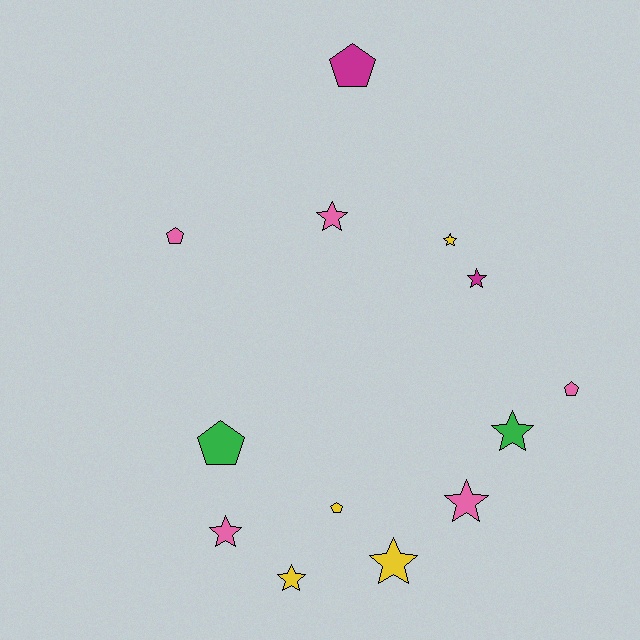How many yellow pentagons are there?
There is 1 yellow pentagon.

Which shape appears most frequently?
Star, with 8 objects.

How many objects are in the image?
There are 13 objects.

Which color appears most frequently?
Pink, with 5 objects.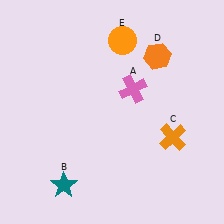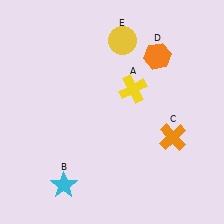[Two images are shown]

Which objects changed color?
A changed from pink to yellow. B changed from teal to cyan. E changed from orange to yellow.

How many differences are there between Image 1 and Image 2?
There are 3 differences between the two images.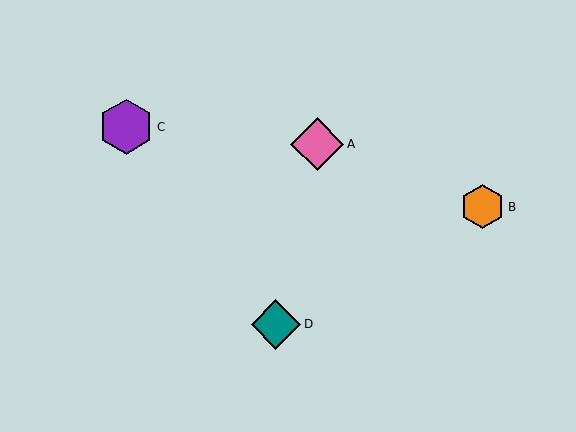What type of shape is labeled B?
Shape B is an orange hexagon.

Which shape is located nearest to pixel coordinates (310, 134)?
The pink diamond (labeled A) at (317, 144) is nearest to that location.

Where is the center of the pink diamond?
The center of the pink diamond is at (317, 144).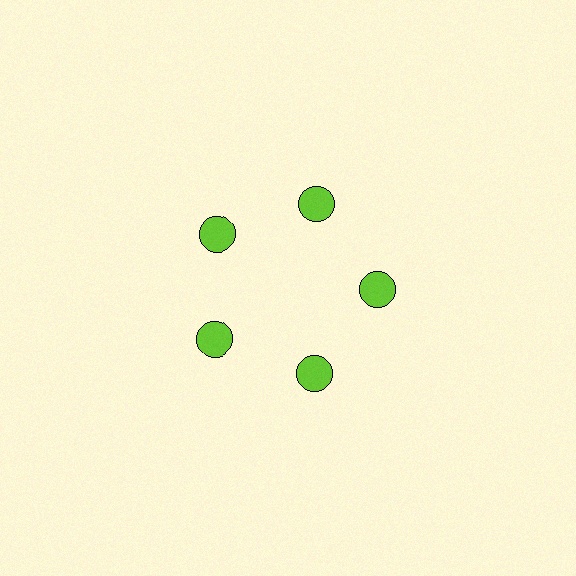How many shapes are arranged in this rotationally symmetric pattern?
There are 5 shapes, arranged in 5 groups of 1.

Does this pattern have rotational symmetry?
Yes, this pattern has 5-fold rotational symmetry. It looks the same after rotating 72 degrees around the center.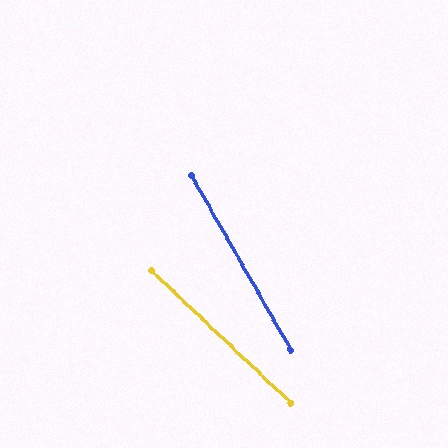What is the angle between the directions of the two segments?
Approximately 17 degrees.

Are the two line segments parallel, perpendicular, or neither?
Neither parallel nor perpendicular — they differ by about 17°.